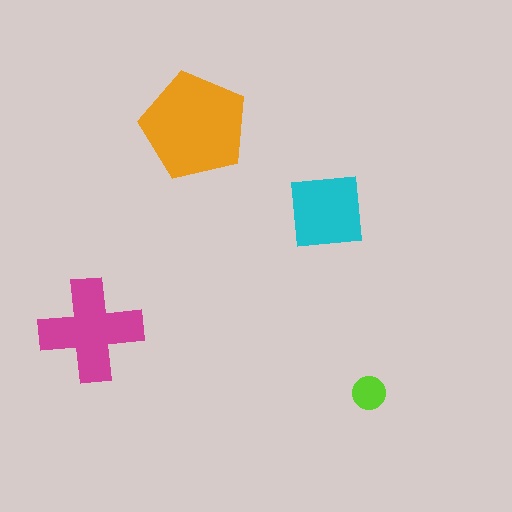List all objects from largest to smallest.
The orange pentagon, the magenta cross, the cyan square, the lime circle.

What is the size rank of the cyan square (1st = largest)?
3rd.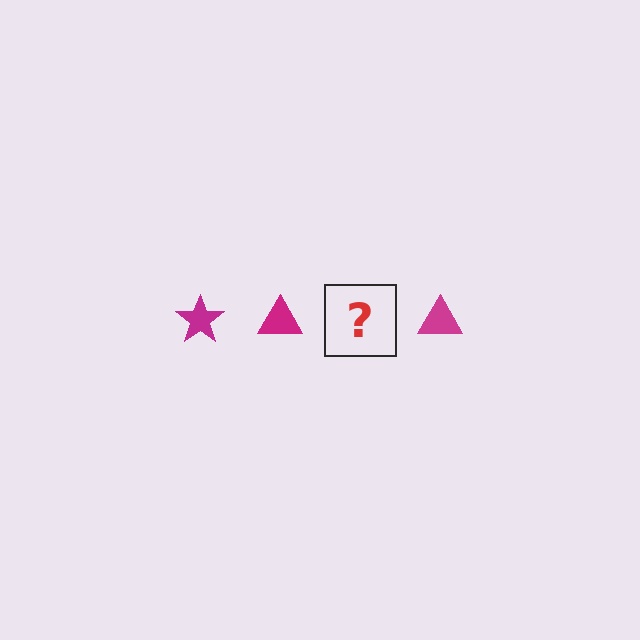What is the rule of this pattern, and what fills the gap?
The rule is that the pattern cycles through star, triangle shapes in magenta. The gap should be filled with a magenta star.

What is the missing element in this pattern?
The missing element is a magenta star.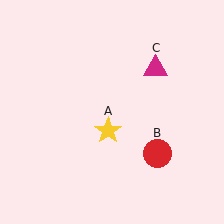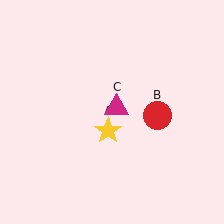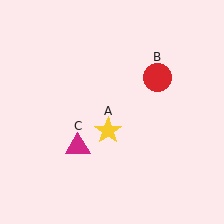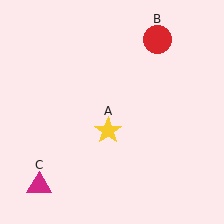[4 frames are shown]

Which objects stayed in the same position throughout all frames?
Yellow star (object A) remained stationary.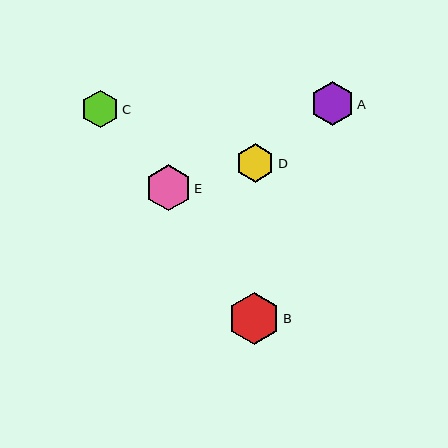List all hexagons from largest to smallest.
From largest to smallest: B, E, A, D, C.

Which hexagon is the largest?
Hexagon B is the largest with a size of approximately 52 pixels.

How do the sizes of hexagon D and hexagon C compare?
Hexagon D and hexagon C are approximately the same size.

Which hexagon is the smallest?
Hexagon C is the smallest with a size of approximately 38 pixels.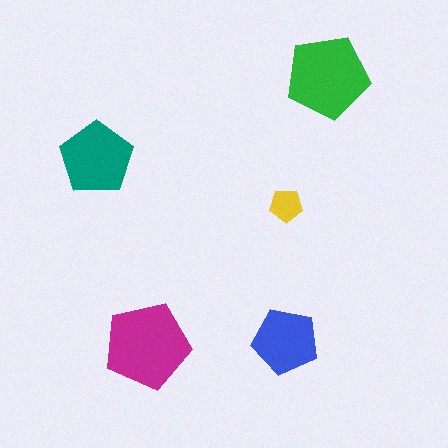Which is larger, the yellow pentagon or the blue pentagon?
The blue one.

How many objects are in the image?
There are 5 objects in the image.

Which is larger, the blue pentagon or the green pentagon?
The green one.